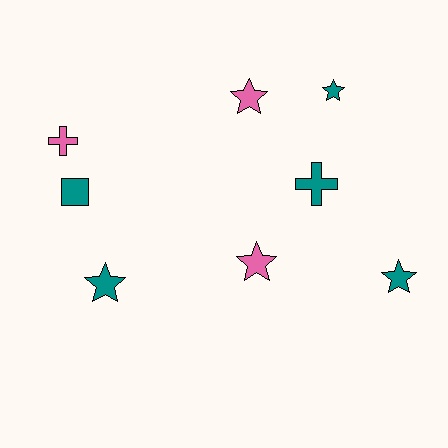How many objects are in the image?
There are 8 objects.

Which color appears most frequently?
Teal, with 5 objects.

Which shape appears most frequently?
Star, with 5 objects.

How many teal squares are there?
There is 1 teal square.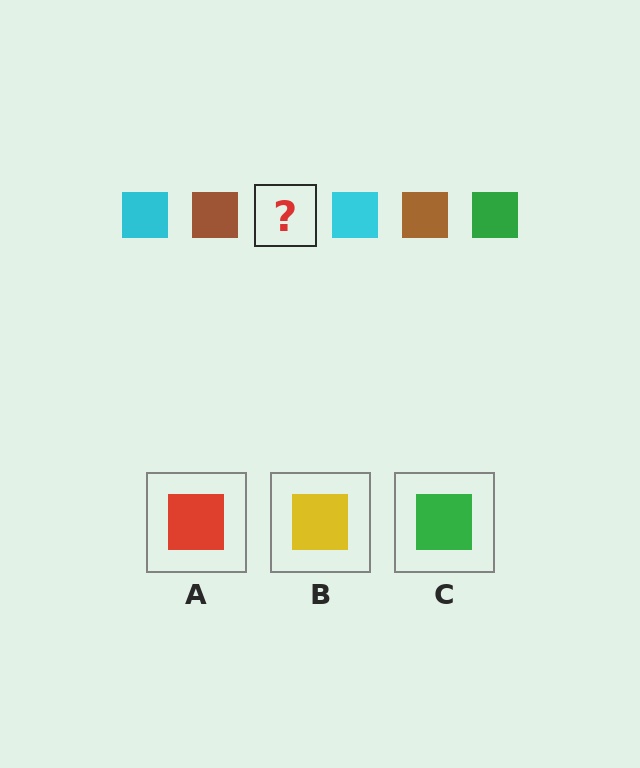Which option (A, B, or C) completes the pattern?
C.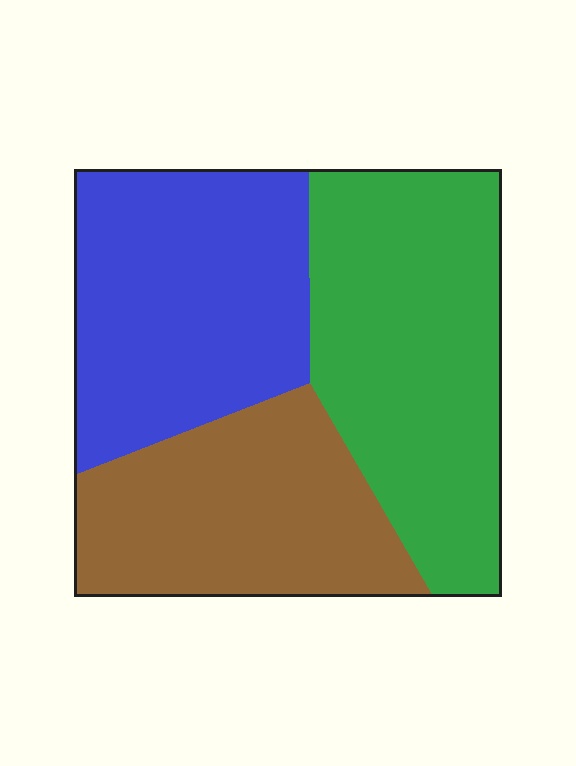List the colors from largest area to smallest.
From largest to smallest: green, blue, brown.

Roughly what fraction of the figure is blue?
Blue takes up about one third (1/3) of the figure.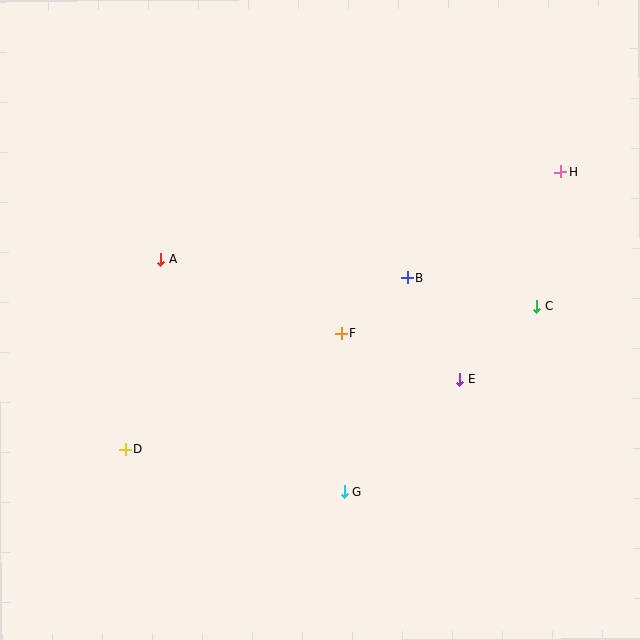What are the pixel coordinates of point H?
Point H is at (561, 172).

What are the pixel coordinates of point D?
Point D is at (125, 450).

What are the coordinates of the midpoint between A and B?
The midpoint between A and B is at (284, 269).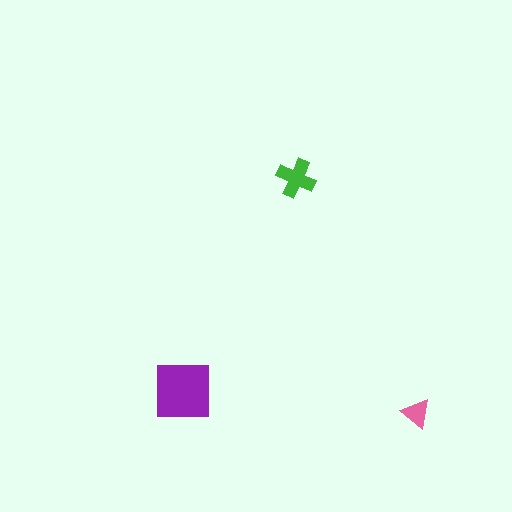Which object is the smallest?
The pink triangle.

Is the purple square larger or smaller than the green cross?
Larger.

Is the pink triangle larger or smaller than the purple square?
Smaller.